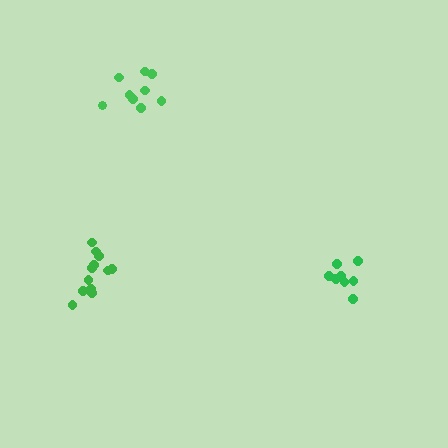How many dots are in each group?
Group 1: 12 dots, Group 2: 8 dots, Group 3: 9 dots (29 total).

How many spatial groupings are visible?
There are 3 spatial groupings.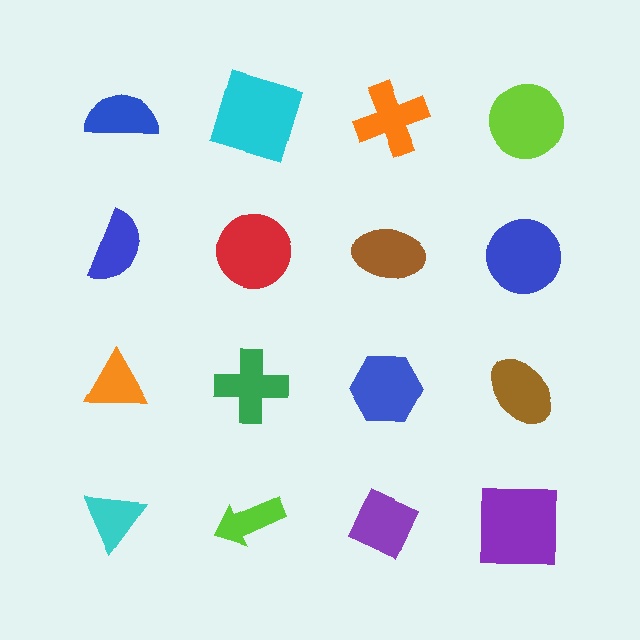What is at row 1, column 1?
A blue semicircle.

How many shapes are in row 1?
4 shapes.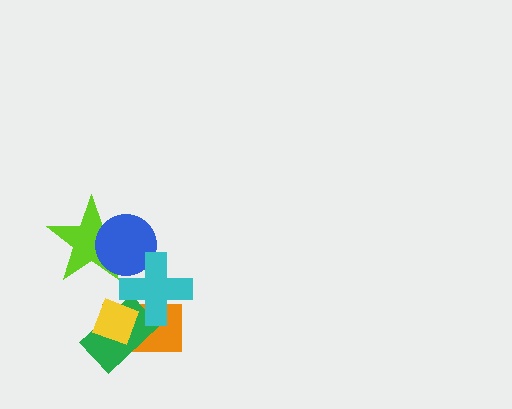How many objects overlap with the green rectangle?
3 objects overlap with the green rectangle.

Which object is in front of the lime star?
The blue circle is in front of the lime star.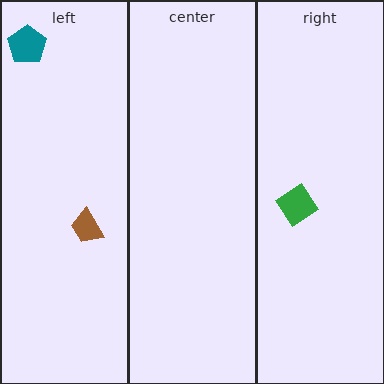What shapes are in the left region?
The teal pentagon, the brown trapezoid.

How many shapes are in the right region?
1.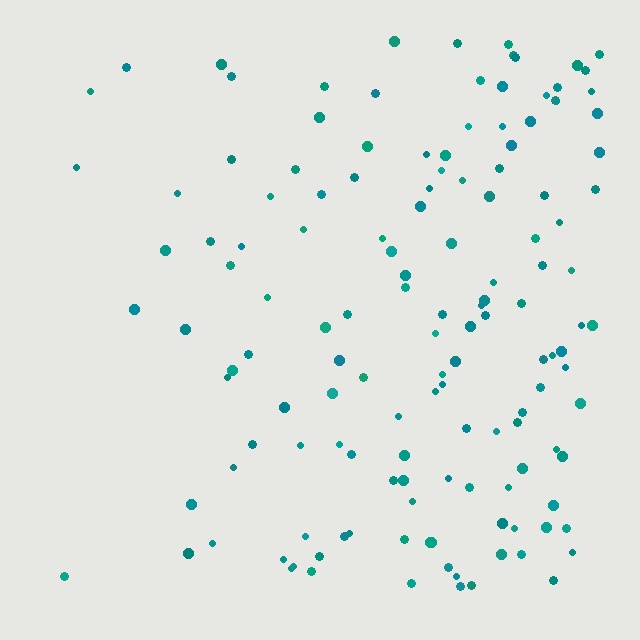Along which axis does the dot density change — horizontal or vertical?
Horizontal.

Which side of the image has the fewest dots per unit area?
The left.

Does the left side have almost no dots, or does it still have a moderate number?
Still a moderate number, just noticeably fewer than the right.